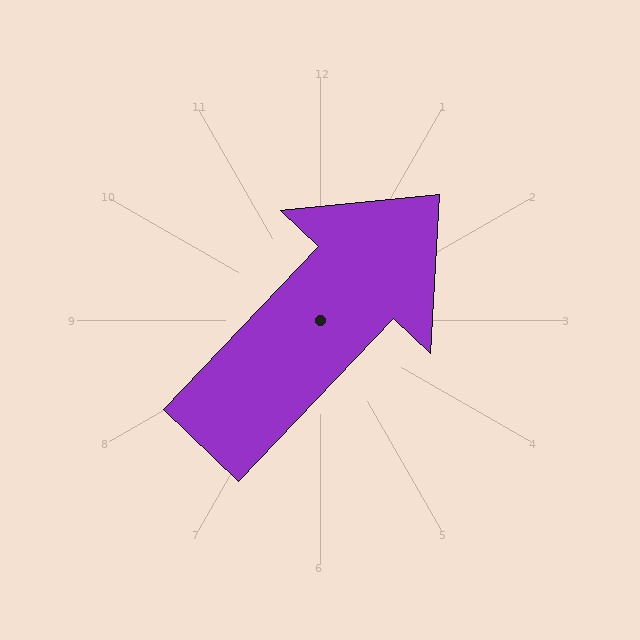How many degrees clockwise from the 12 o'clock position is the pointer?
Approximately 44 degrees.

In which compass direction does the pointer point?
Northeast.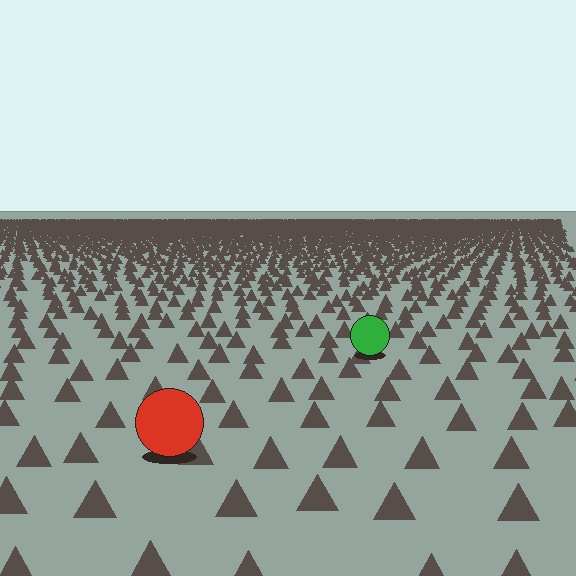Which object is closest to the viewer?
The red circle is closest. The texture marks near it are larger and more spread out.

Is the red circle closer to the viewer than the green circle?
Yes. The red circle is closer — you can tell from the texture gradient: the ground texture is coarser near it.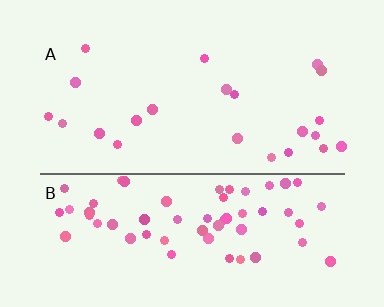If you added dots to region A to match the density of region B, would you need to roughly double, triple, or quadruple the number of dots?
Approximately triple.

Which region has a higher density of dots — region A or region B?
B (the bottom).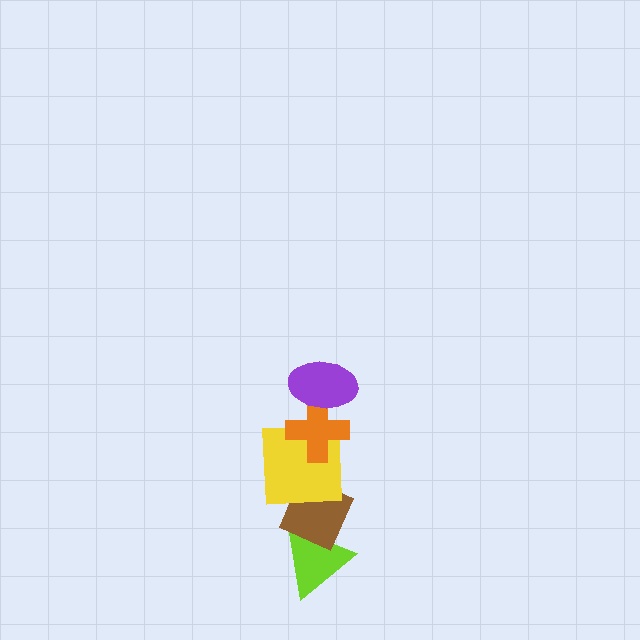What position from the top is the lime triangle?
The lime triangle is 5th from the top.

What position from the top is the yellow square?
The yellow square is 3rd from the top.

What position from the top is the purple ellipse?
The purple ellipse is 1st from the top.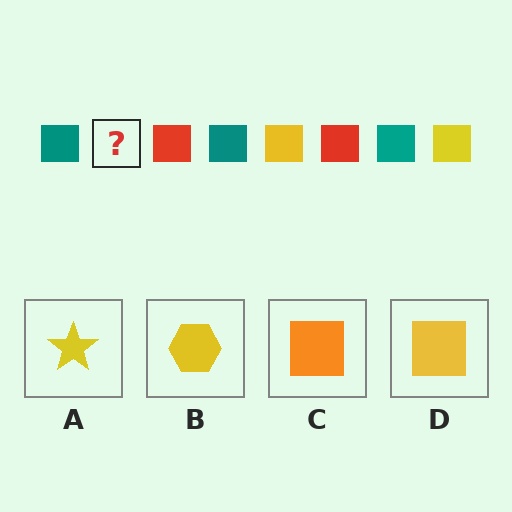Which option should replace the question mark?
Option D.